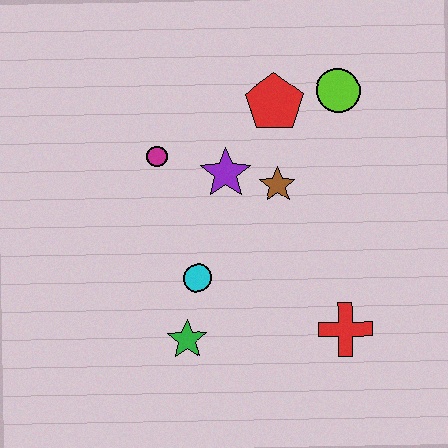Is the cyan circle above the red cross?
Yes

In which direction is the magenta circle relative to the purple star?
The magenta circle is to the left of the purple star.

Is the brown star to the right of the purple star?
Yes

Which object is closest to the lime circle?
The red pentagon is closest to the lime circle.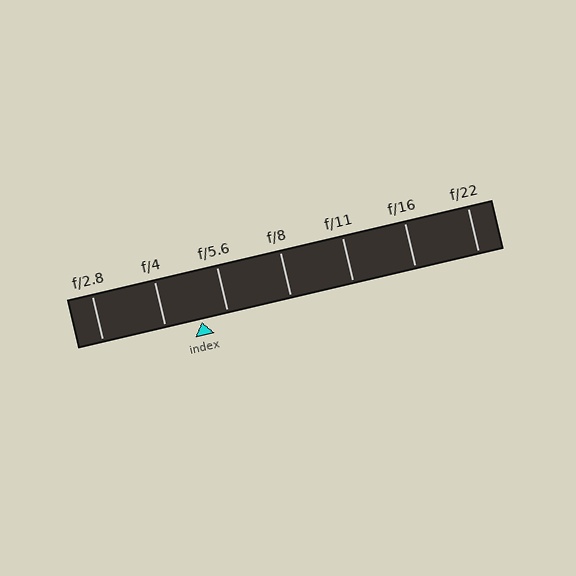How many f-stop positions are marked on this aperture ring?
There are 7 f-stop positions marked.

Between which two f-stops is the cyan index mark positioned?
The index mark is between f/4 and f/5.6.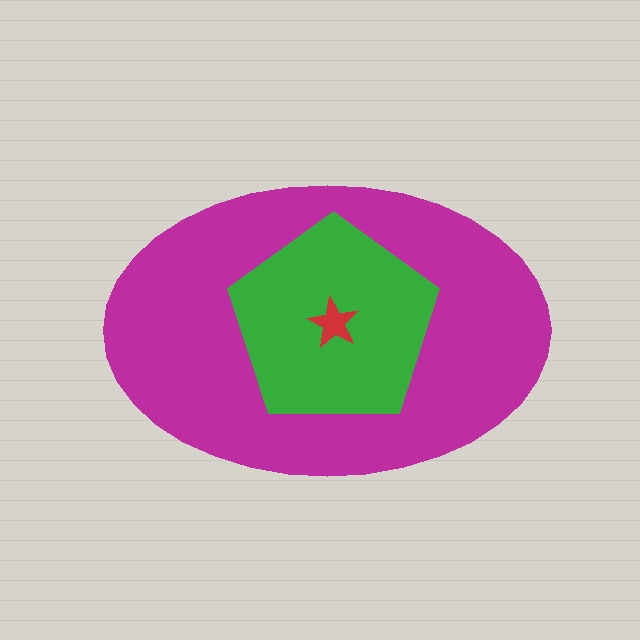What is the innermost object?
The red star.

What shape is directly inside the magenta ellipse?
The green pentagon.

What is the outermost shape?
The magenta ellipse.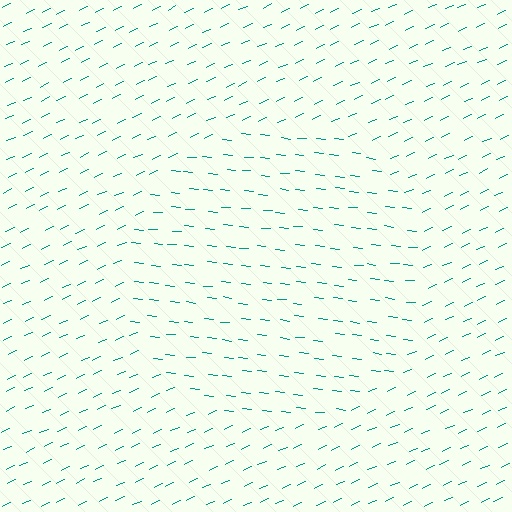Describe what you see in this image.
The image is filled with small teal line segments. A circle region in the image has lines oriented differently from the surrounding lines, creating a visible texture boundary.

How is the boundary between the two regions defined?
The boundary is defined purely by a change in line orientation (approximately 31 degrees difference). All lines are the same color and thickness.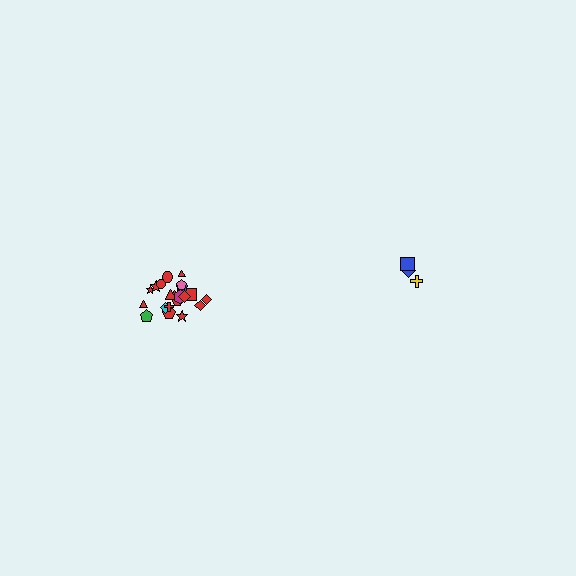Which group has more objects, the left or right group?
The left group.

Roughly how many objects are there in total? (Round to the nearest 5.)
Roughly 25 objects in total.